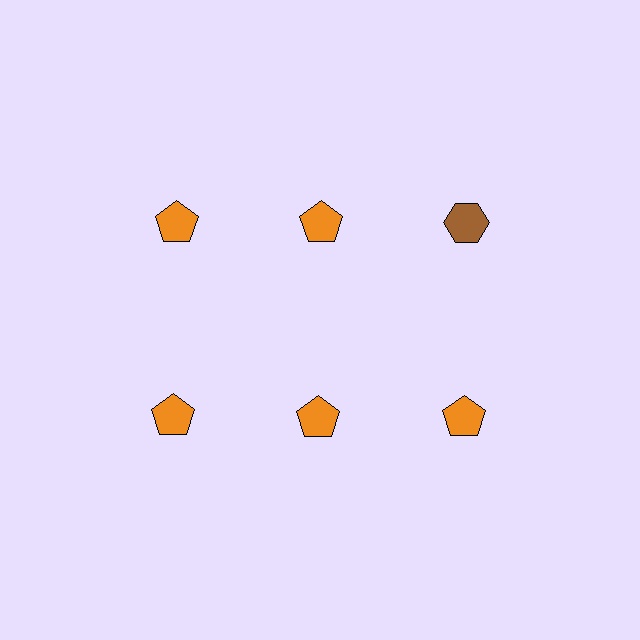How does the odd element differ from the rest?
It differs in both color (brown instead of orange) and shape (hexagon instead of pentagon).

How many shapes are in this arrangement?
There are 6 shapes arranged in a grid pattern.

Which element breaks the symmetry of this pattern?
The brown hexagon in the top row, center column breaks the symmetry. All other shapes are orange pentagons.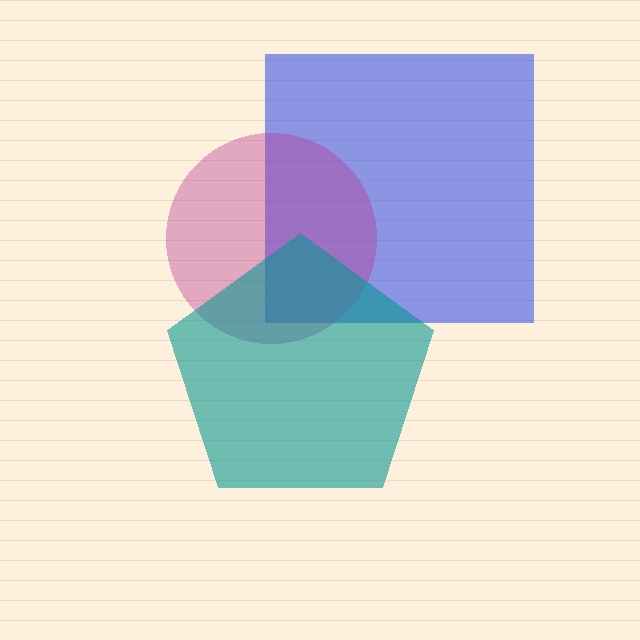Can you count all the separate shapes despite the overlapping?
Yes, there are 3 separate shapes.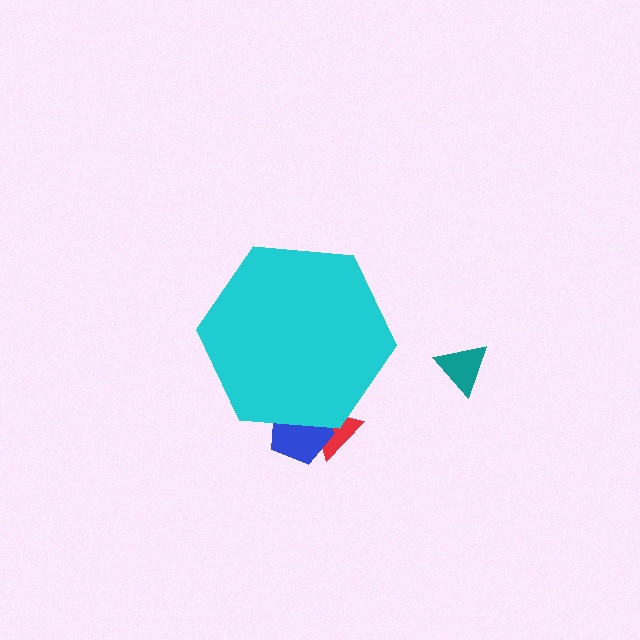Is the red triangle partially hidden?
Yes, the red triangle is partially hidden behind the cyan hexagon.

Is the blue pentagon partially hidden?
Yes, the blue pentagon is partially hidden behind the cyan hexagon.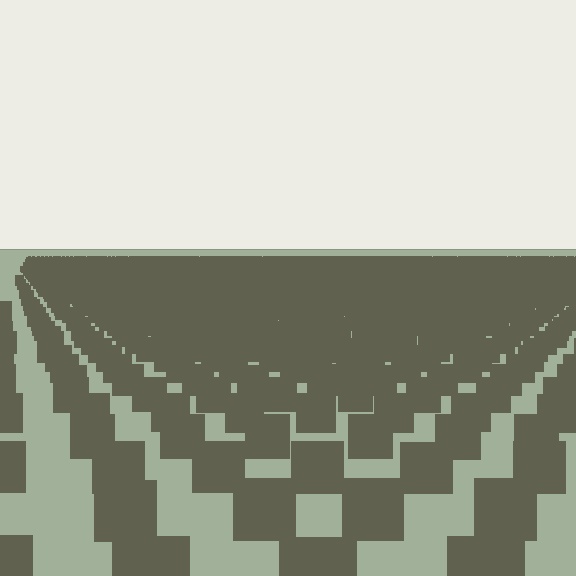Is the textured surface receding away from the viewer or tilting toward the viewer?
The surface is receding away from the viewer. Texture elements get smaller and denser toward the top.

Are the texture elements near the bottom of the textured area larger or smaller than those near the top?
Larger. Near the bottom, elements are closer to the viewer and appear at a bigger on-screen size.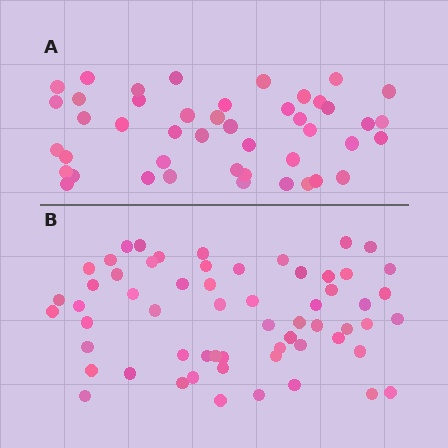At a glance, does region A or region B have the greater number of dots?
Region B (the bottom region) has more dots.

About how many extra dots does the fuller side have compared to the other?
Region B has approximately 15 more dots than region A.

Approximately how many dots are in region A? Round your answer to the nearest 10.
About 40 dots. (The exact count is 45, which rounds to 40.)